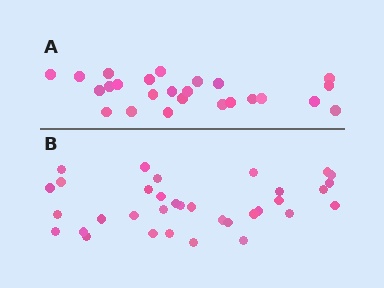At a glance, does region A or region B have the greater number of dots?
Region B (the bottom region) has more dots.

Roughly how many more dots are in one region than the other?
Region B has roughly 8 or so more dots than region A.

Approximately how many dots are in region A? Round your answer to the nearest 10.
About 20 dots. (The exact count is 25, which rounds to 20.)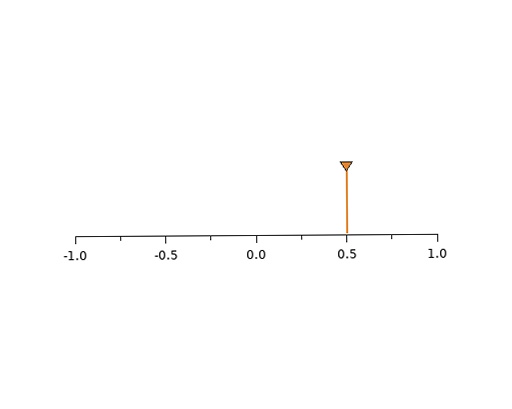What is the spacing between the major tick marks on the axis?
The major ticks are spaced 0.5 apart.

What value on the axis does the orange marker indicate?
The marker indicates approximately 0.5.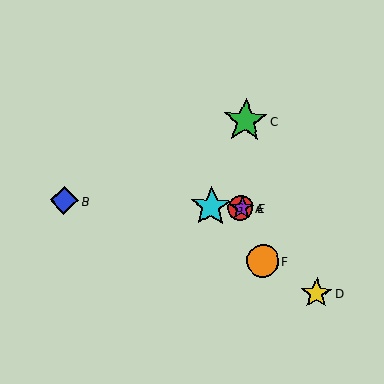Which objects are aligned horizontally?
Objects A, B, E, G are aligned horizontally.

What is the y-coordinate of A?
Object A is at y≈208.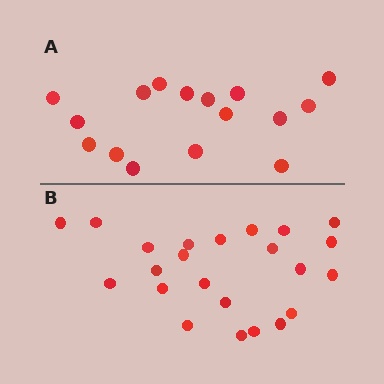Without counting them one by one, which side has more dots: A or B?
Region B (the bottom region) has more dots.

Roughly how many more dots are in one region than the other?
Region B has roughly 8 or so more dots than region A.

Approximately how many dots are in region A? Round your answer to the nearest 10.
About 20 dots. (The exact count is 16, which rounds to 20.)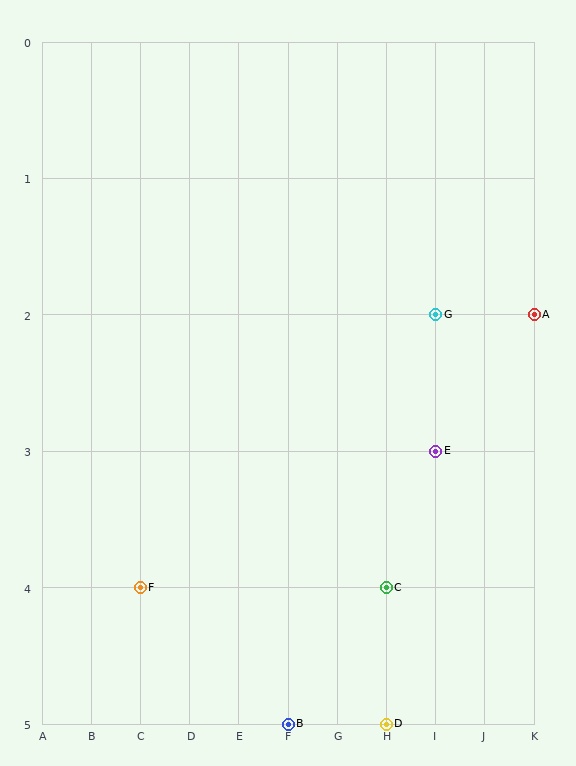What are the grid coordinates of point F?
Point F is at grid coordinates (C, 4).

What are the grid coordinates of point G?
Point G is at grid coordinates (I, 2).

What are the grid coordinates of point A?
Point A is at grid coordinates (K, 2).